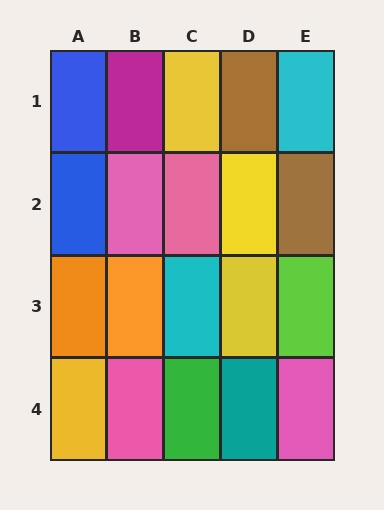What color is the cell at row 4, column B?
Pink.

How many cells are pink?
4 cells are pink.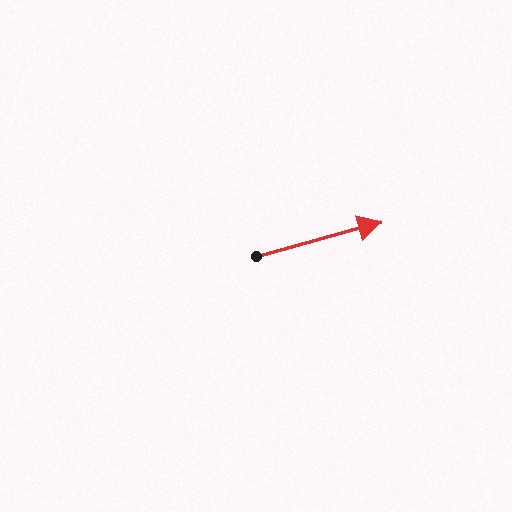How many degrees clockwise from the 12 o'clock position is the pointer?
Approximately 75 degrees.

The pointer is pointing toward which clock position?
Roughly 2 o'clock.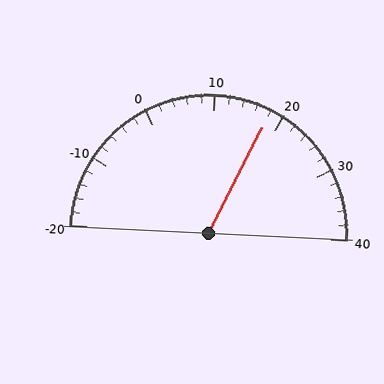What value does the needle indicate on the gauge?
The needle indicates approximately 18.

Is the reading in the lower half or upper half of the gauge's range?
The reading is in the upper half of the range (-20 to 40).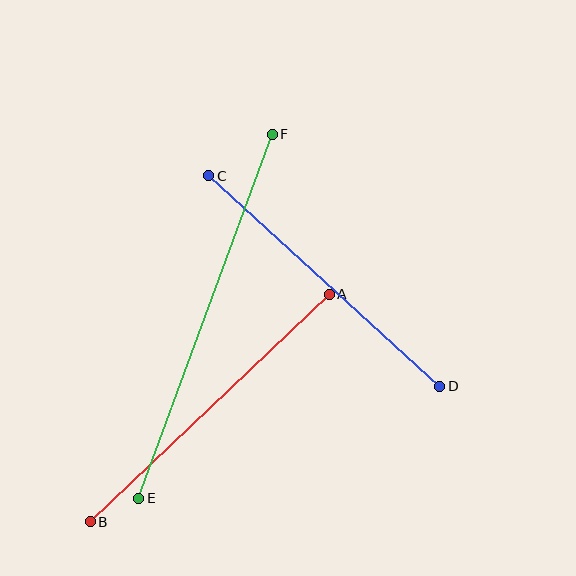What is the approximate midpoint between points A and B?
The midpoint is at approximately (210, 408) pixels.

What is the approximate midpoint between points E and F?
The midpoint is at approximately (205, 316) pixels.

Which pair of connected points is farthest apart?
Points E and F are farthest apart.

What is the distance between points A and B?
The distance is approximately 330 pixels.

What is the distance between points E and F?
The distance is approximately 388 pixels.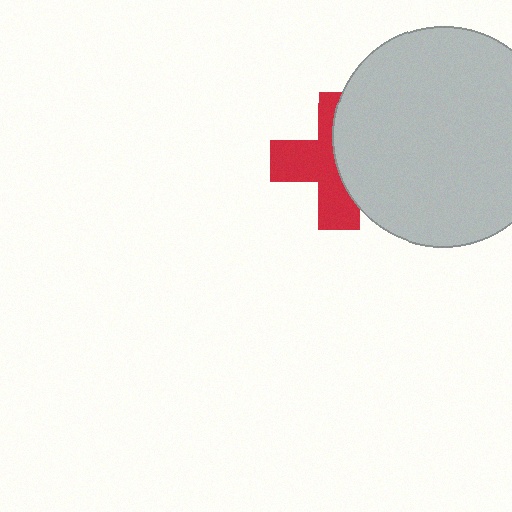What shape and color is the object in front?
The object in front is a light gray circle.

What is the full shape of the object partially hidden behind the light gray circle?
The partially hidden object is a red cross.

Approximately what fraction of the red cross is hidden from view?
Roughly 46% of the red cross is hidden behind the light gray circle.